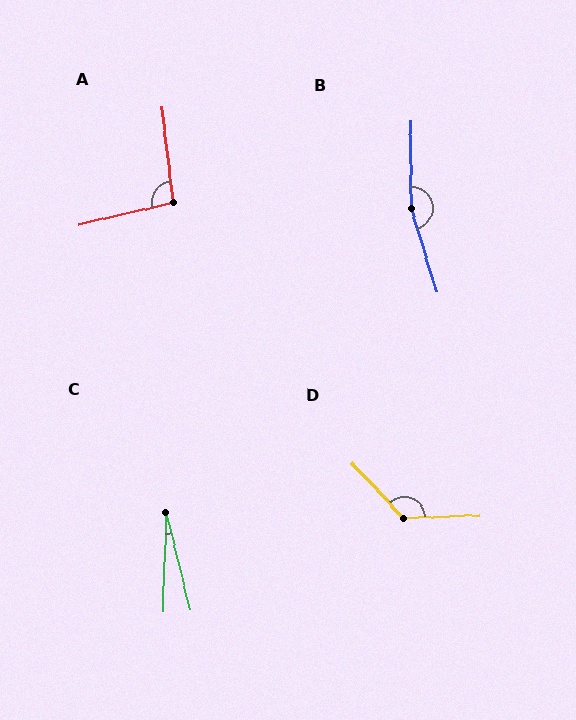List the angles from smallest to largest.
C (15°), A (97°), D (131°), B (164°).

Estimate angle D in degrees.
Approximately 131 degrees.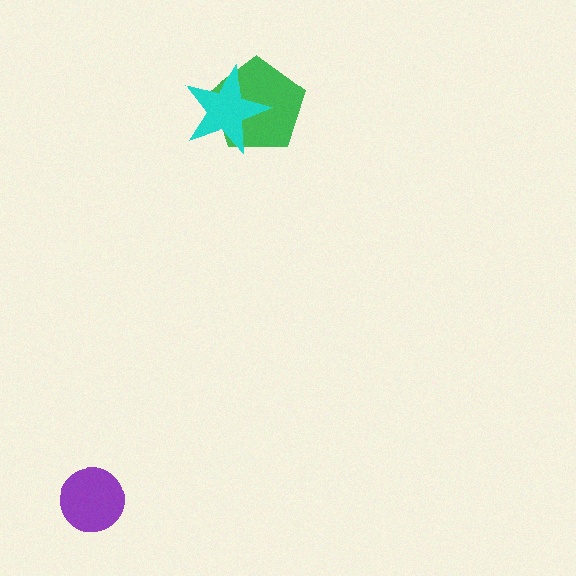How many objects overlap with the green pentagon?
1 object overlaps with the green pentagon.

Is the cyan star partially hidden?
No, no other shape covers it.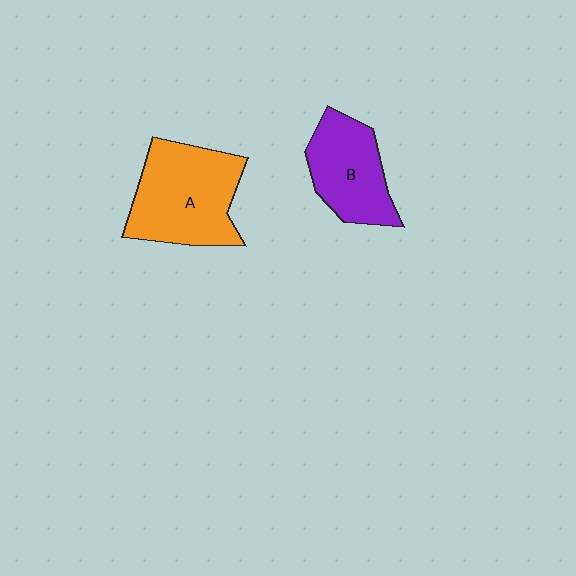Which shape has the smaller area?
Shape B (purple).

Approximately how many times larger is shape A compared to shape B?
Approximately 1.4 times.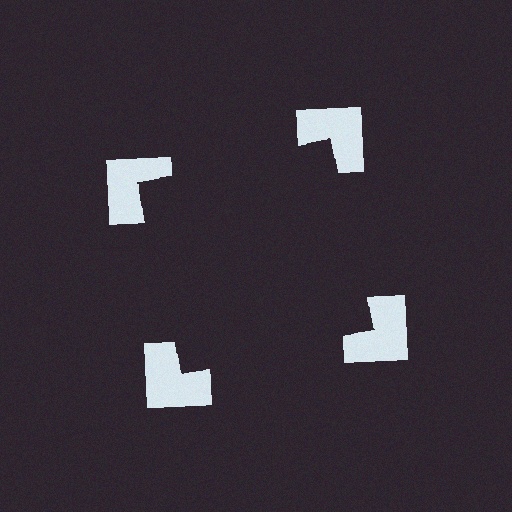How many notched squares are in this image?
There are 4 — one at each vertex of the illusory square.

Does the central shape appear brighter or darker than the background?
It typically appears slightly darker than the background, even though no actual brightness change is drawn.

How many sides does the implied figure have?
4 sides.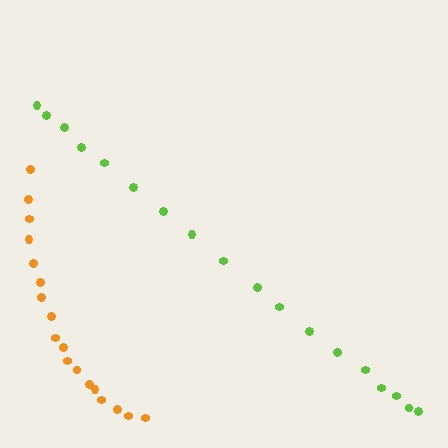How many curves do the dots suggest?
There are 2 distinct paths.